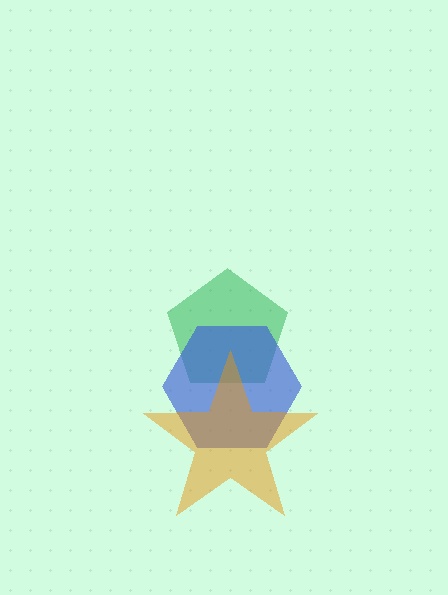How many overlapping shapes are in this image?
There are 3 overlapping shapes in the image.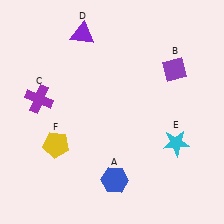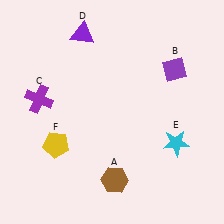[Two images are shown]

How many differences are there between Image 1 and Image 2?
There is 1 difference between the two images.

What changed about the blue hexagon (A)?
In Image 1, A is blue. In Image 2, it changed to brown.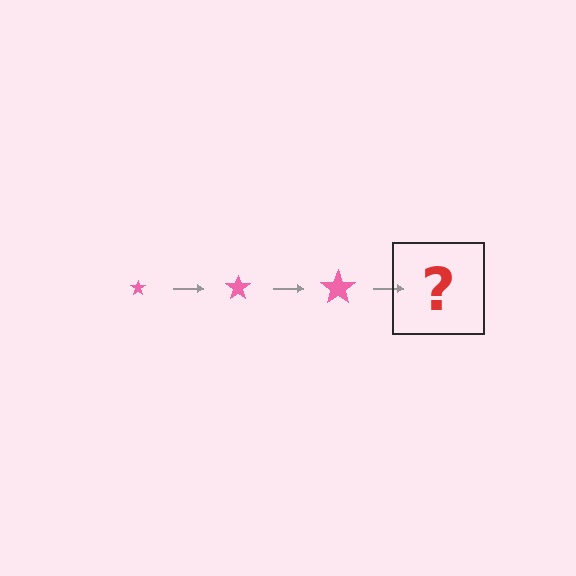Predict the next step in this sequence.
The next step is a pink star, larger than the previous one.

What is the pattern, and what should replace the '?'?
The pattern is that the star gets progressively larger each step. The '?' should be a pink star, larger than the previous one.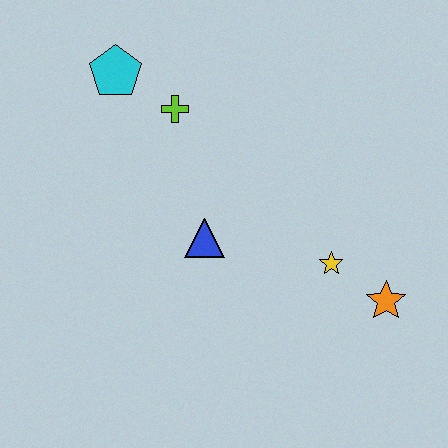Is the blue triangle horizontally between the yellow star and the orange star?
No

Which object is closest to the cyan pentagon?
The lime cross is closest to the cyan pentagon.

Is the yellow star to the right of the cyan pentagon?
Yes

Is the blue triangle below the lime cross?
Yes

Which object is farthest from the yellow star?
The cyan pentagon is farthest from the yellow star.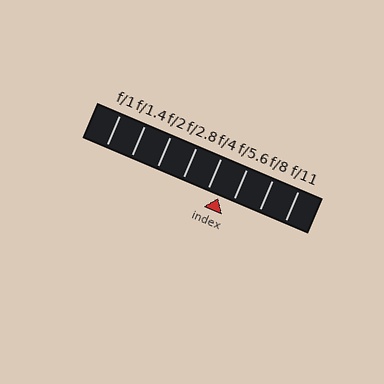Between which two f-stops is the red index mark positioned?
The index mark is between f/4 and f/5.6.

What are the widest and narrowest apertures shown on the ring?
The widest aperture shown is f/1 and the narrowest is f/11.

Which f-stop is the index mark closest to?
The index mark is closest to f/4.